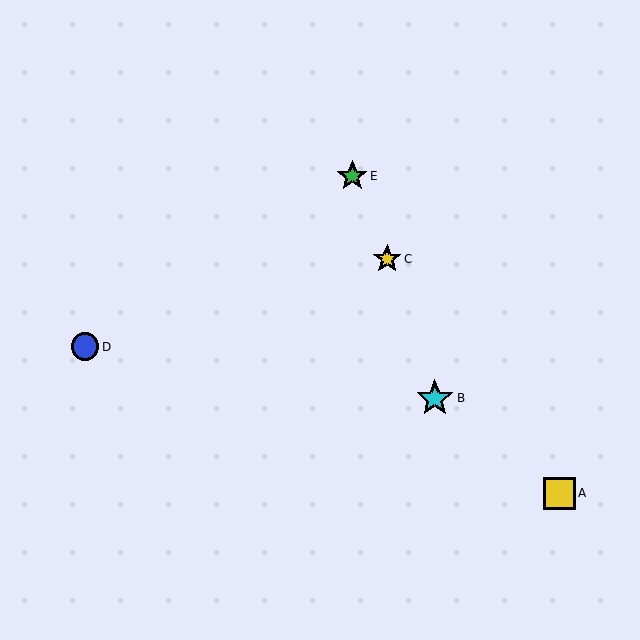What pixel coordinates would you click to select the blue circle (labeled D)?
Click at (85, 347) to select the blue circle D.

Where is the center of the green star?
The center of the green star is at (352, 176).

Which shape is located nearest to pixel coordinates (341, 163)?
The green star (labeled E) at (352, 176) is nearest to that location.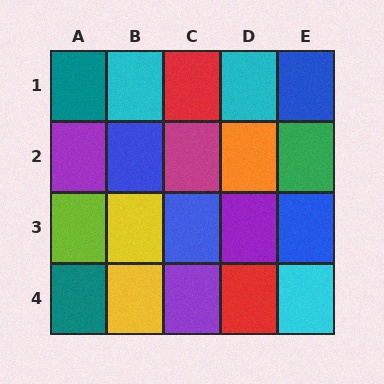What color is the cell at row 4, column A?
Teal.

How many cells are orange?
1 cell is orange.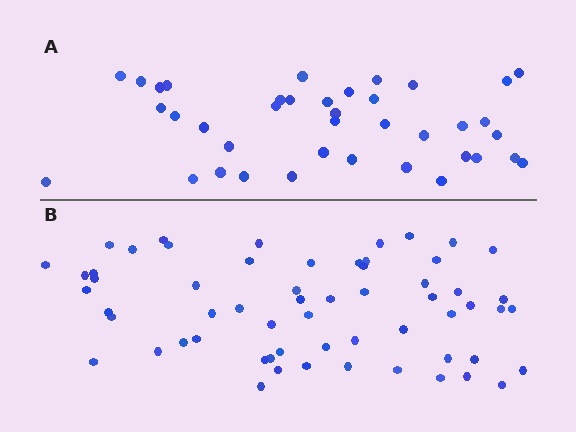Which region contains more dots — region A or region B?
Region B (the bottom region) has more dots.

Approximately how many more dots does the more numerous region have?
Region B has approximately 20 more dots than region A.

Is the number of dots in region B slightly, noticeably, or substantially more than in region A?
Region B has substantially more. The ratio is roughly 1.5 to 1.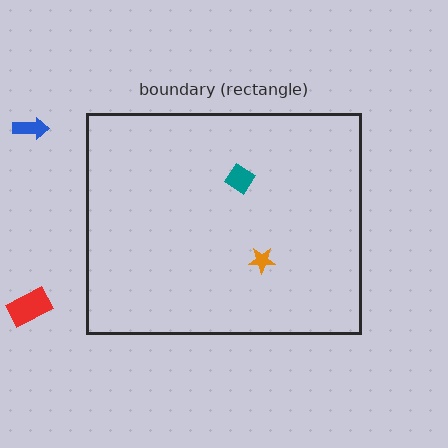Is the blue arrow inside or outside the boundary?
Outside.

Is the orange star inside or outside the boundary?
Inside.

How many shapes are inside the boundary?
2 inside, 2 outside.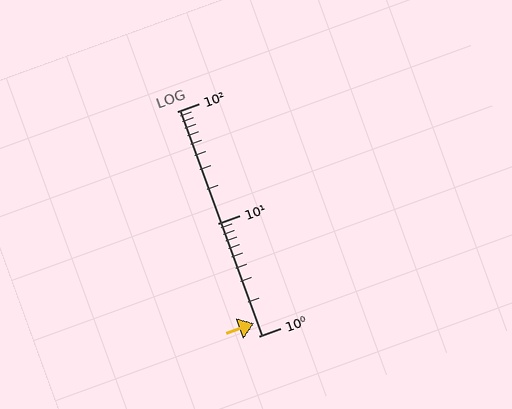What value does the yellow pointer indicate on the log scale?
The pointer indicates approximately 1.3.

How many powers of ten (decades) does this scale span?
The scale spans 2 decades, from 1 to 100.